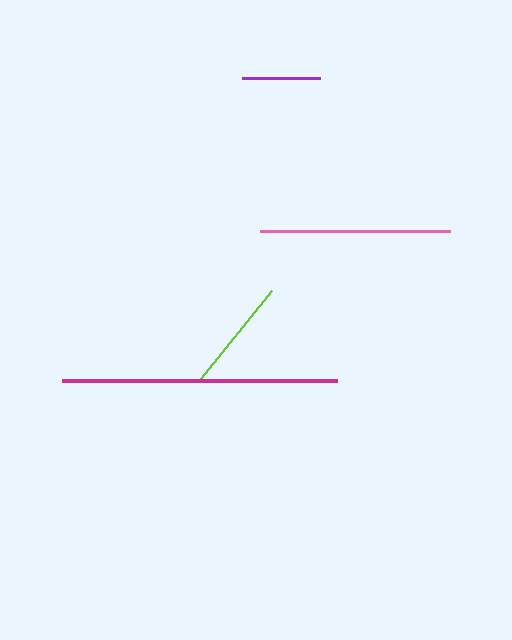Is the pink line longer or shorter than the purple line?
The pink line is longer than the purple line.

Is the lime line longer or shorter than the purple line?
The lime line is longer than the purple line.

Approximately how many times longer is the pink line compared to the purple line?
The pink line is approximately 2.4 times the length of the purple line.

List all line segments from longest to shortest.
From longest to shortest: magenta, pink, lime, purple.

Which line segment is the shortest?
The purple line is the shortest at approximately 78 pixels.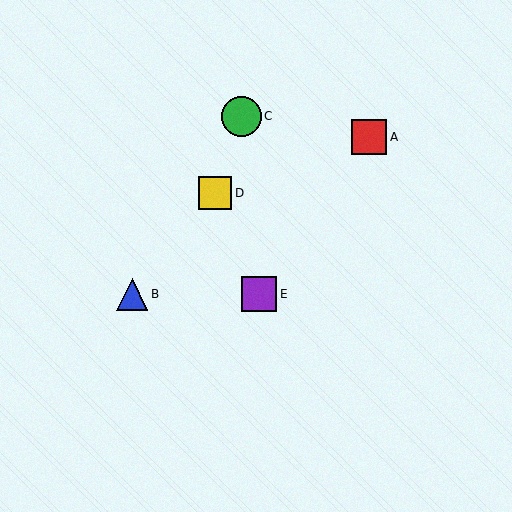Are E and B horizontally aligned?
Yes, both are at y≈294.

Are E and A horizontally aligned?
No, E is at y≈294 and A is at y≈137.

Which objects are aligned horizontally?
Objects B, E are aligned horizontally.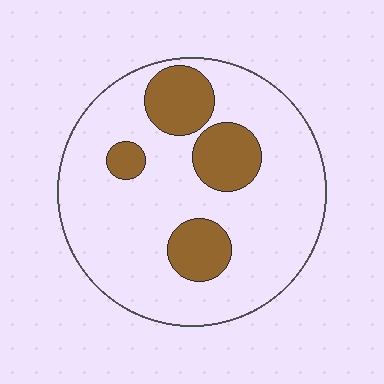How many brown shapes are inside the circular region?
4.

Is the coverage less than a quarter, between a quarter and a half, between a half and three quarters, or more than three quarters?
Less than a quarter.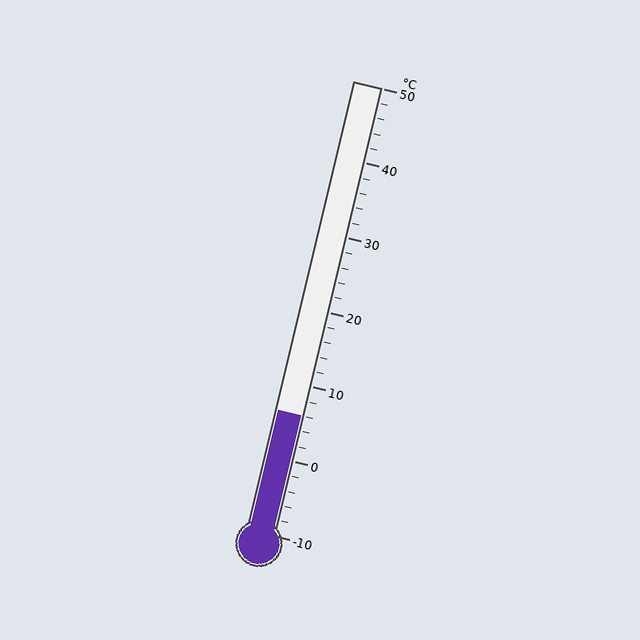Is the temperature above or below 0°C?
The temperature is above 0°C.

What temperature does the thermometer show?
The thermometer shows approximately 6°C.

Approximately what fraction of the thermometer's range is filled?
The thermometer is filled to approximately 25% of its range.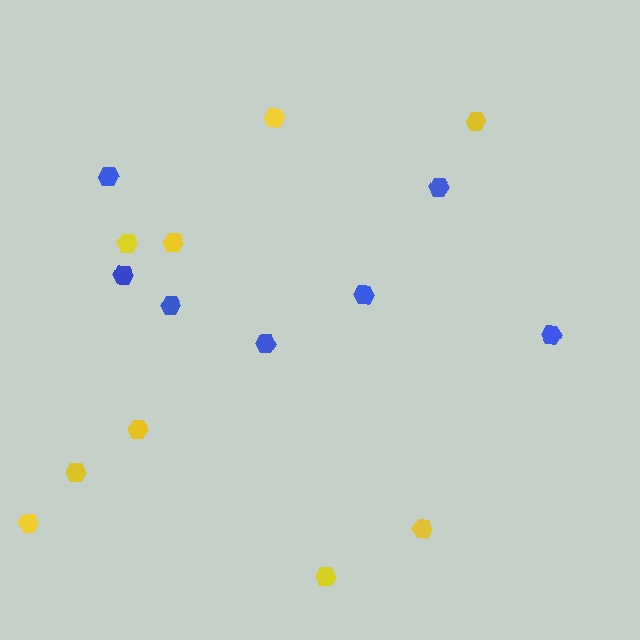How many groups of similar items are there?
There are 2 groups: one group of yellow hexagons (9) and one group of blue hexagons (7).